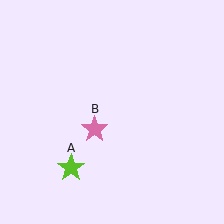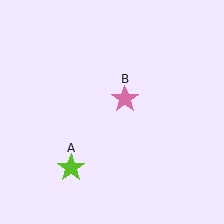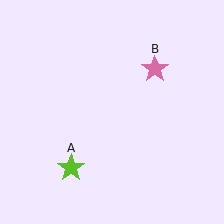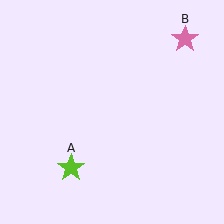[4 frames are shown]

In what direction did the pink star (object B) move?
The pink star (object B) moved up and to the right.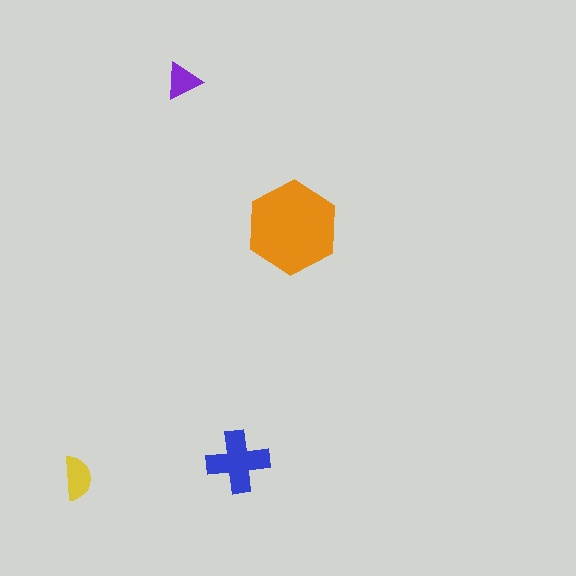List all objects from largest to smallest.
The orange hexagon, the blue cross, the yellow semicircle, the purple triangle.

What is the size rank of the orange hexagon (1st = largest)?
1st.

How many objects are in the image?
There are 4 objects in the image.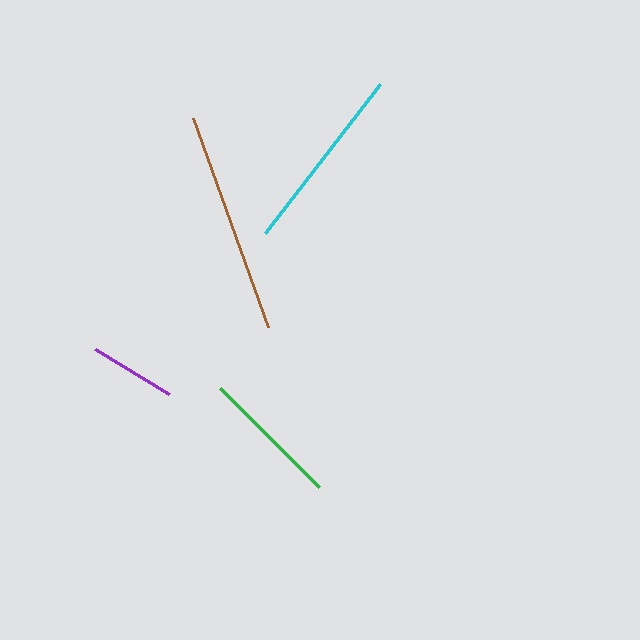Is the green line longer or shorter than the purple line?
The green line is longer than the purple line.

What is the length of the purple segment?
The purple segment is approximately 86 pixels long.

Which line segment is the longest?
The brown line is the longest at approximately 222 pixels.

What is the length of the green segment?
The green segment is approximately 140 pixels long.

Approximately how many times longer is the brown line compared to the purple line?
The brown line is approximately 2.6 times the length of the purple line.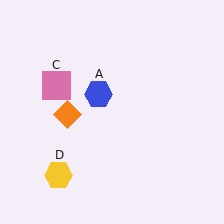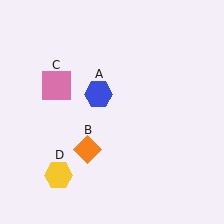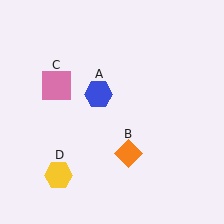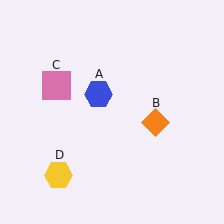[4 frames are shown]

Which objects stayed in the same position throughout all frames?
Blue hexagon (object A) and pink square (object C) and yellow hexagon (object D) remained stationary.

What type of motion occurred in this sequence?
The orange diamond (object B) rotated counterclockwise around the center of the scene.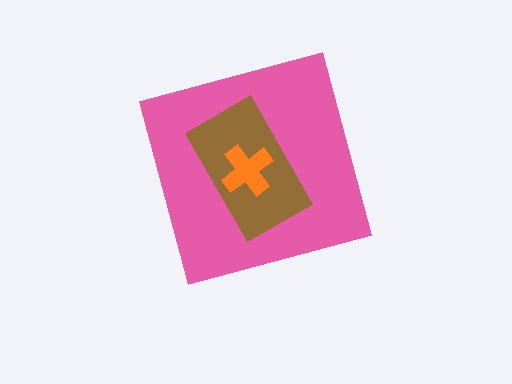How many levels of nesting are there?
3.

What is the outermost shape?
The pink square.